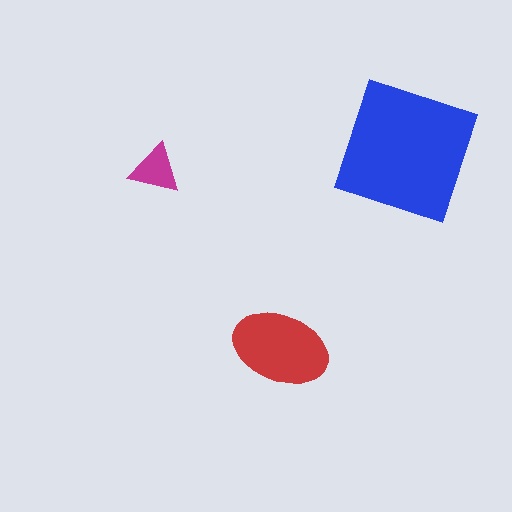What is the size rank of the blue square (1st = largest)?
1st.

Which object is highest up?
The blue square is topmost.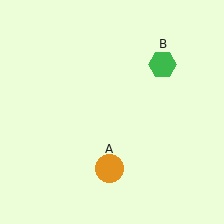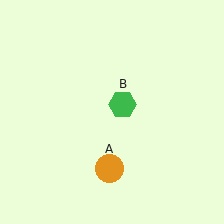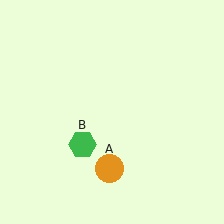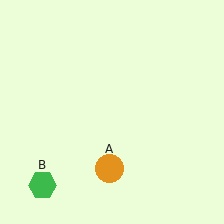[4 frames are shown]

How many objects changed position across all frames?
1 object changed position: green hexagon (object B).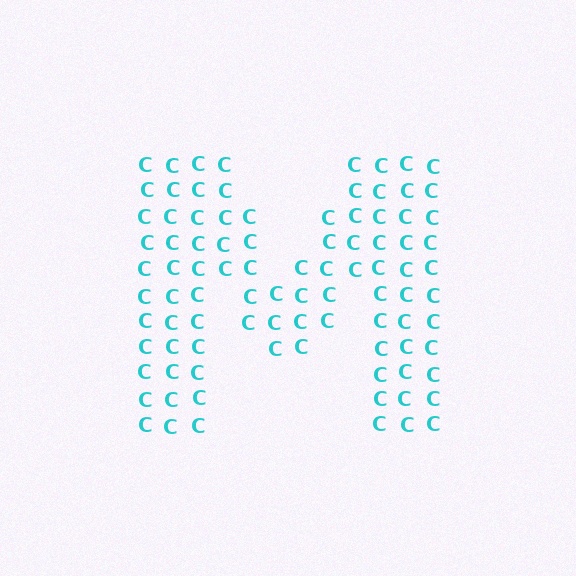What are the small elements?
The small elements are letter C's.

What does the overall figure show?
The overall figure shows the letter M.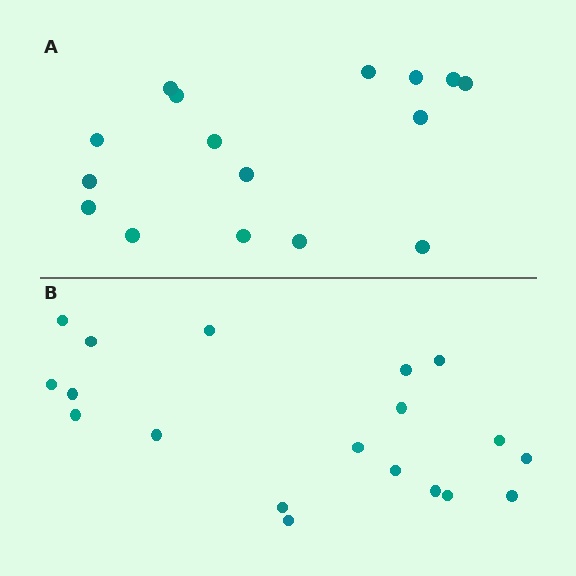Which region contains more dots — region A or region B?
Region B (the bottom region) has more dots.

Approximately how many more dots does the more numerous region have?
Region B has just a few more — roughly 2 or 3 more dots than region A.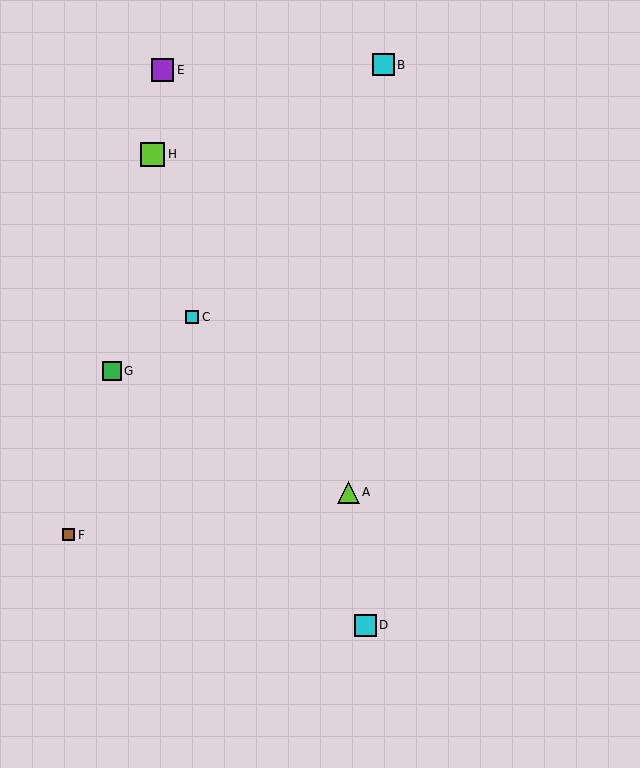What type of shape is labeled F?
Shape F is a brown square.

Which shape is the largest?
The lime square (labeled H) is the largest.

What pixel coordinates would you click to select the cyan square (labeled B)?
Click at (384, 65) to select the cyan square B.